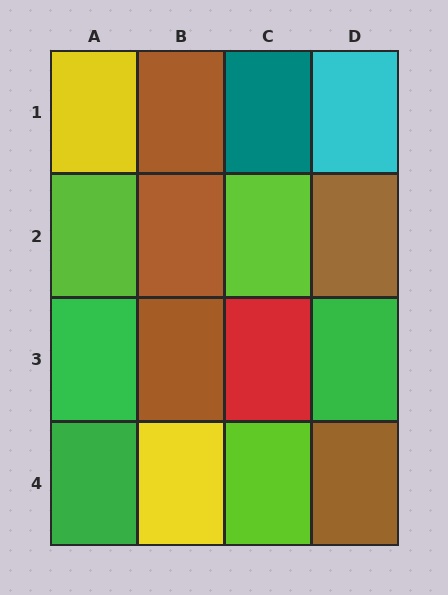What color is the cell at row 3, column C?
Red.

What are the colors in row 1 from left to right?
Yellow, brown, teal, cyan.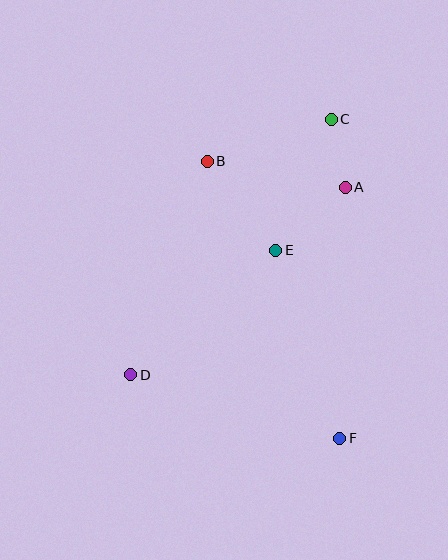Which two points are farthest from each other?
Points C and D are farthest from each other.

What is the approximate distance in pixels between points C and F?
The distance between C and F is approximately 319 pixels.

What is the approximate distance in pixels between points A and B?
The distance between A and B is approximately 140 pixels.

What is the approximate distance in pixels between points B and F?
The distance between B and F is approximately 307 pixels.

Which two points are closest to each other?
Points A and C are closest to each other.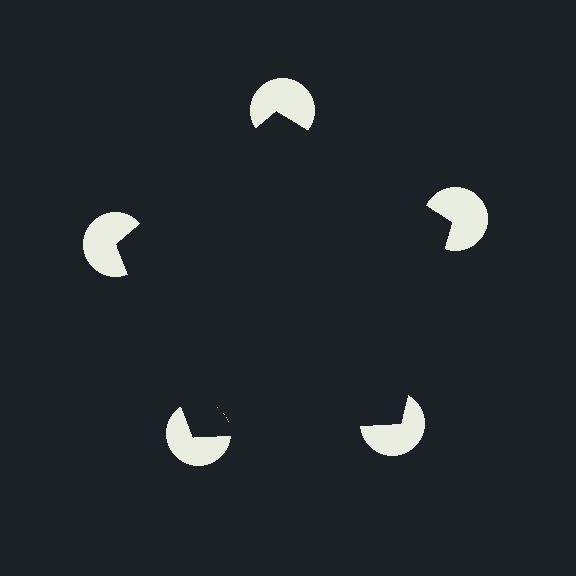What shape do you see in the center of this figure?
An illusory pentagon — its edges are inferred from the aligned wedge cuts in the pac-man discs, not physically drawn.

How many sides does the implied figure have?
5 sides.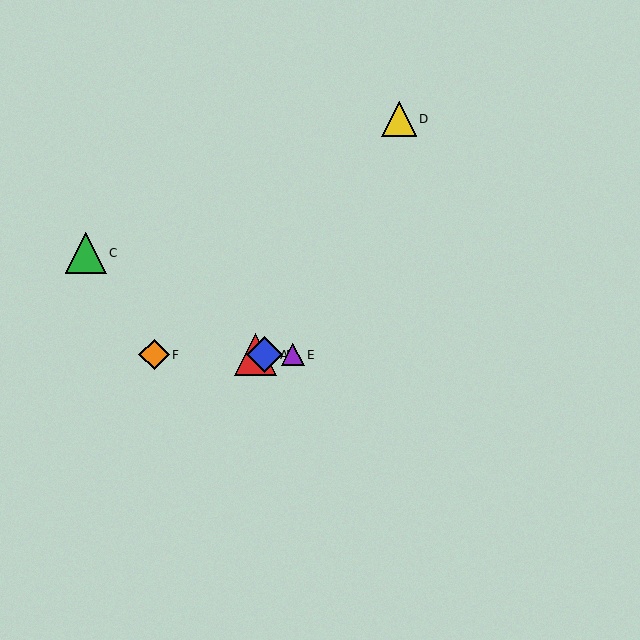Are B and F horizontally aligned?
Yes, both are at y≈355.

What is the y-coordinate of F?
Object F is at y≈355.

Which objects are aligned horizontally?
Objects A, B, E, F are aligned horizontally.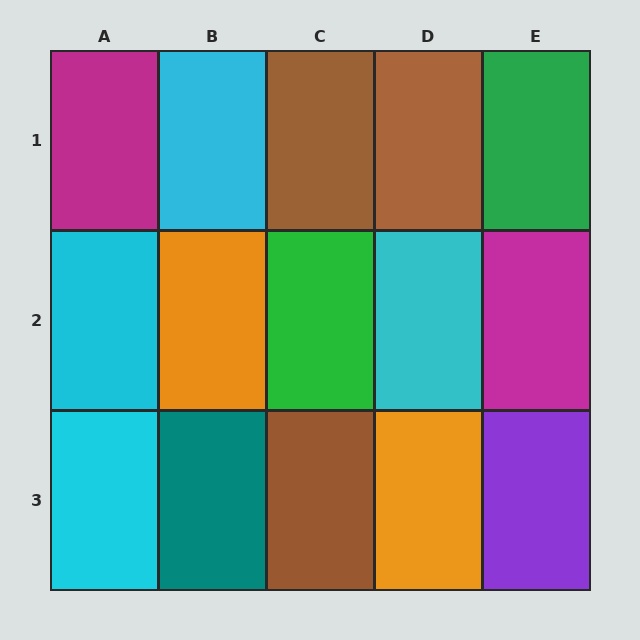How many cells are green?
2 cells are green.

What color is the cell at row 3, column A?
Cyan.